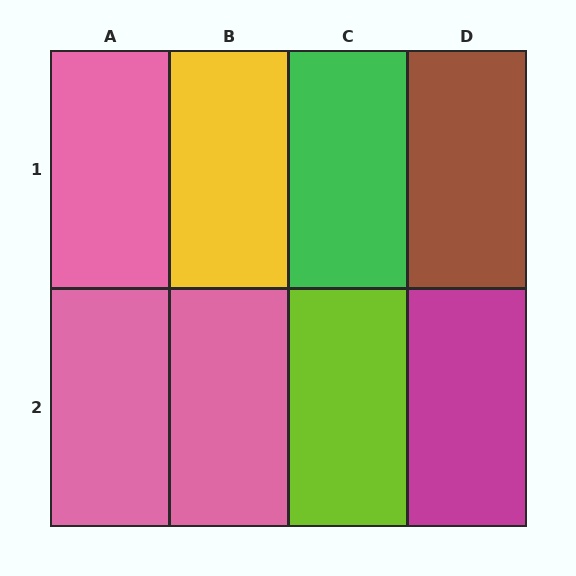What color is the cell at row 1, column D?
Brown.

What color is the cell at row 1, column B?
Yellow.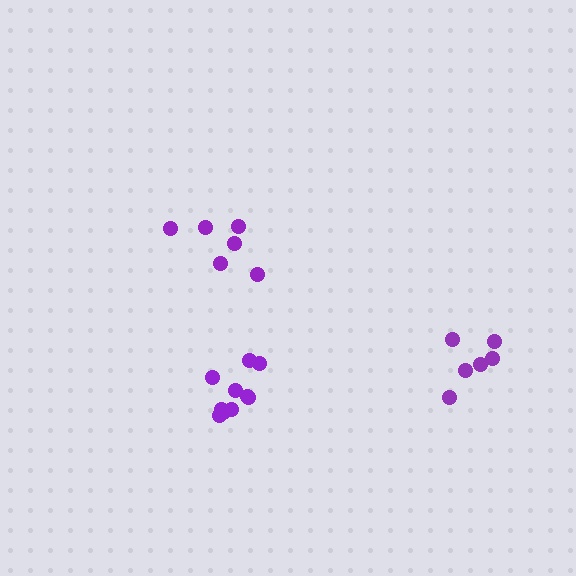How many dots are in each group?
Group 1: 6 dots, Group 2: 6 dots, Group 3: 10 dots (22 total).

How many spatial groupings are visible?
There are 3 spatial groupings.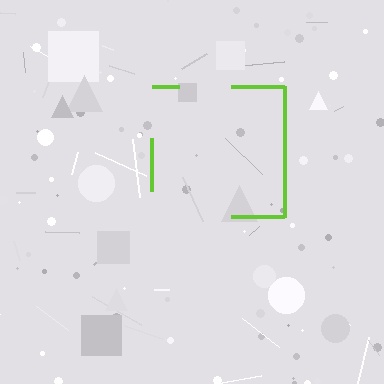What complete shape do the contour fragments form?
The contour fragments form a square.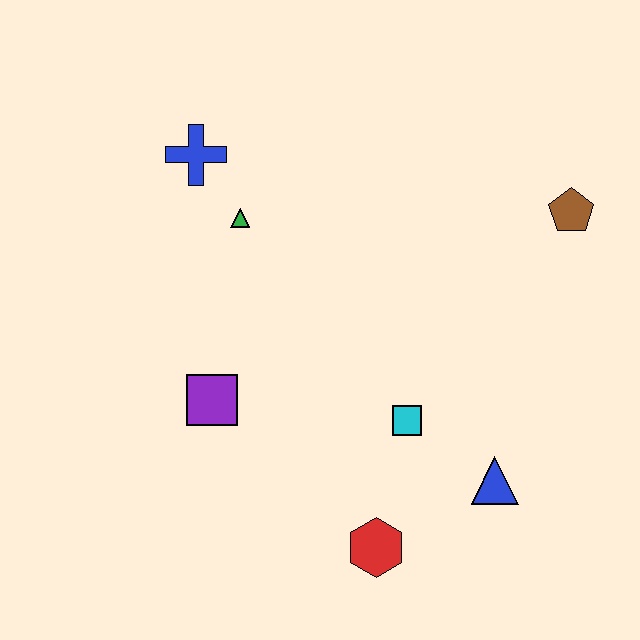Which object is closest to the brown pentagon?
The cyan square is closest to the brown pentagon.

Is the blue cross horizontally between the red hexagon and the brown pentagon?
No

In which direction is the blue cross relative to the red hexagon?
The blue cross is above the red hexagon.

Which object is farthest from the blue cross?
The blue triangle is farthest from the blue cross.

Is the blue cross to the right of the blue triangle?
No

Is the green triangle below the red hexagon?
No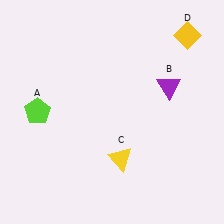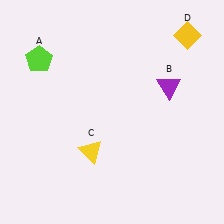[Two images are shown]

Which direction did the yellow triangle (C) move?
The yellow triangle (C) moved left.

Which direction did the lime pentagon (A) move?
The lime pentagon (A) moved up.